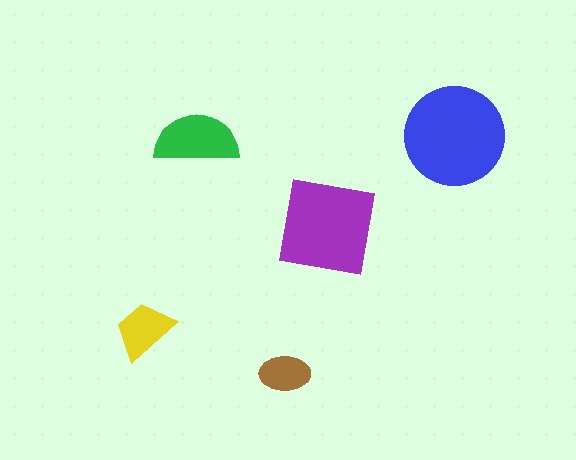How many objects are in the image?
There are 5 objects in the image.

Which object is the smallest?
The brown ellipse.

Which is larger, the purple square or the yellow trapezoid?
The purple square.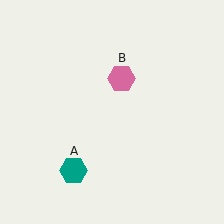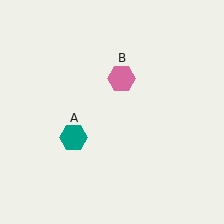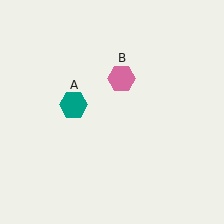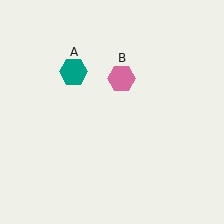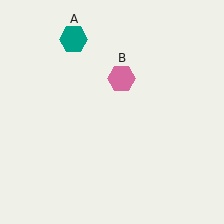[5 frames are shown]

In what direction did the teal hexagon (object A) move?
The teal hexagon (object A) moved up.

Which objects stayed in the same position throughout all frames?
Pink hexagon (object B) remained stationary.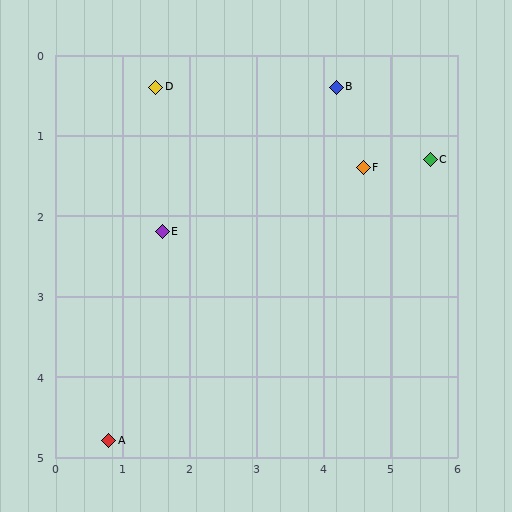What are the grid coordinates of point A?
Point A is at approximately (0.8, 4.8).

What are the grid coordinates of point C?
Point C is at approximately (5.6, 1.3).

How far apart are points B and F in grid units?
Points B and F are about 1.1 grid units apart.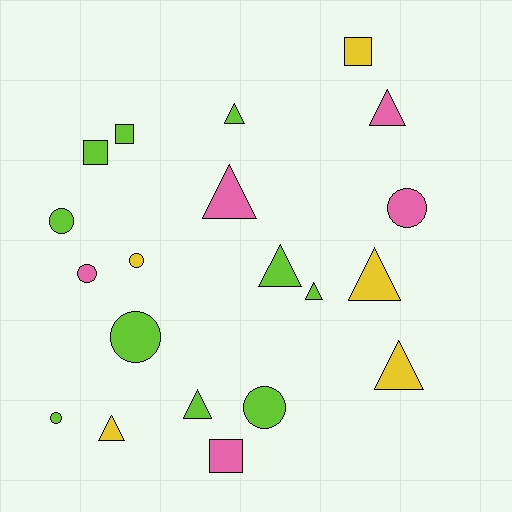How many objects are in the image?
There are 20 objects.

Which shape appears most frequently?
Triangle, with 9 objects.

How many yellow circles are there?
There is 1 yellow circle.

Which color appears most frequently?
Lime, with 10 objects.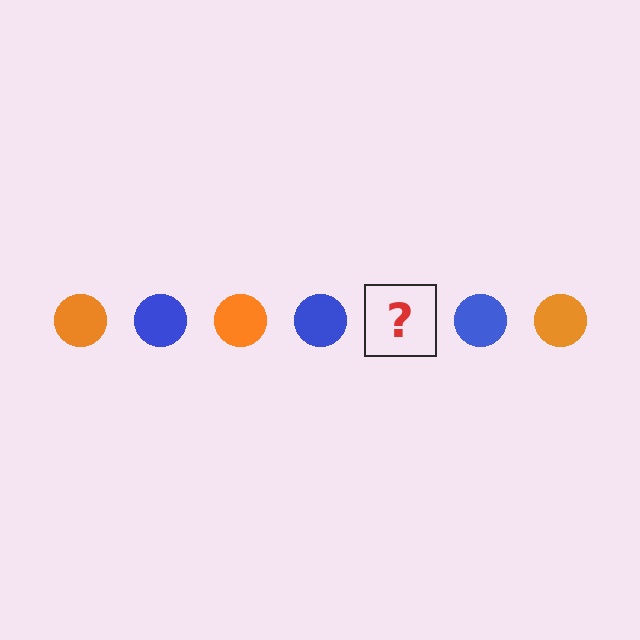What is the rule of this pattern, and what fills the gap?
The rule is that the pattern cycles through orange, blue circles. The gap should be filled with an orange circle.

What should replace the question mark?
The question mark should be replaced with an orange circle.